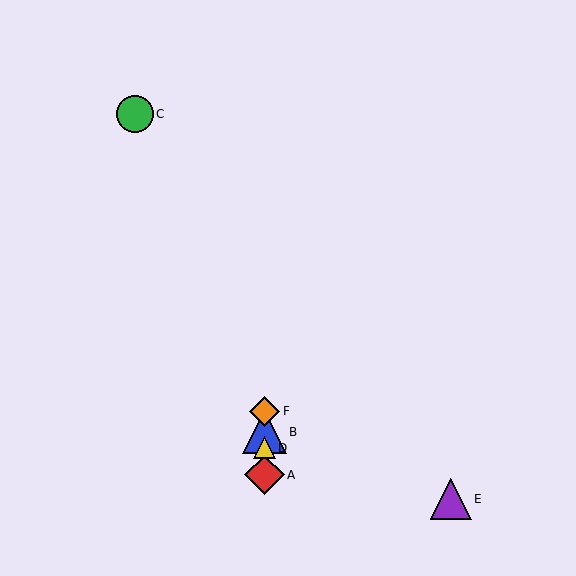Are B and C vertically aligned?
No, B is at x≈265 and C is at x≈135.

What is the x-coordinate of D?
Object D is at x≈265.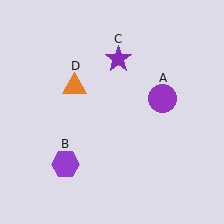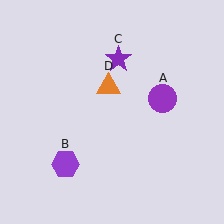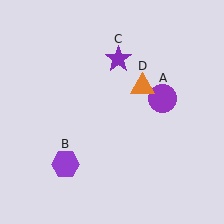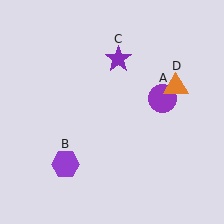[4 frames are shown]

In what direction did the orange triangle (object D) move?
The orange triangle (object D) moved right.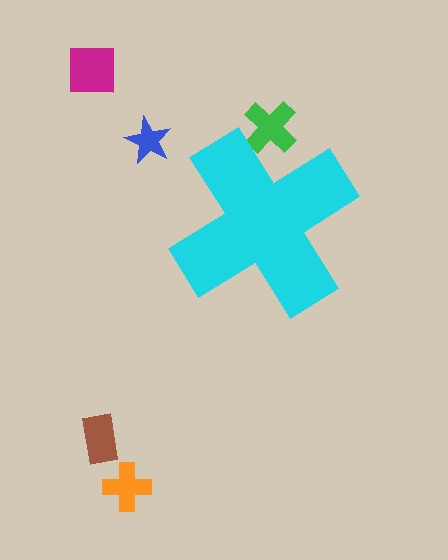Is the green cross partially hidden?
Yes, the green cross is partially hidden behind the cyan cross.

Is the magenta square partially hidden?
No, the magenta square is fully visible.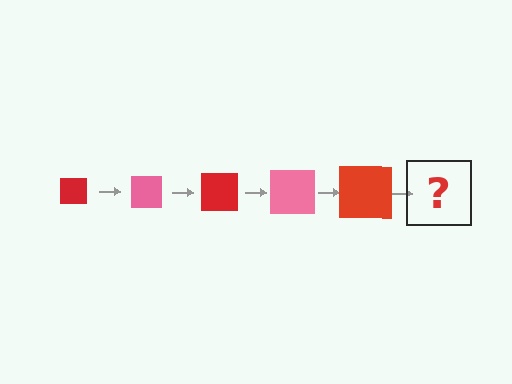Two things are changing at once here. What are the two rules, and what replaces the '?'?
The two rules are that the square grows larger each step and the color cycles through red and pink. The '?' should be a pink square, larger than the previous one.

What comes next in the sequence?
The next element should be a pink square, larger than the previous one.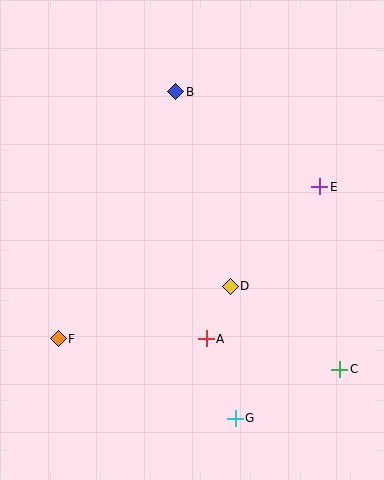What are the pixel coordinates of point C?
Point C is at (340, 369).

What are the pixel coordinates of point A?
Point A is at (206, 339).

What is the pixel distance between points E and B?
The distance between E and B is 172 pixels.